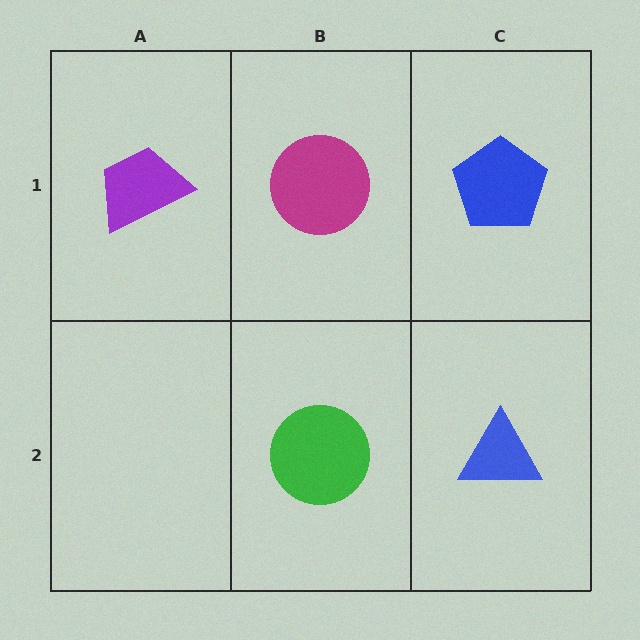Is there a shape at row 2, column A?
No, that cell is empty.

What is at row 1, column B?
A magenta circle.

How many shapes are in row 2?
2 shapes.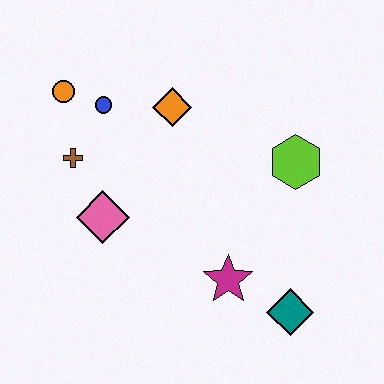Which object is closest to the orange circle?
The blue circle is closest to the orange circle.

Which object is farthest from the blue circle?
The teal diamond is farthest from the blue circle.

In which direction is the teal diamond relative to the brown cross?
The teal diamond is to the right of the brown cross.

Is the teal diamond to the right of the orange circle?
Yes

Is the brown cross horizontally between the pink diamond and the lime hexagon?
No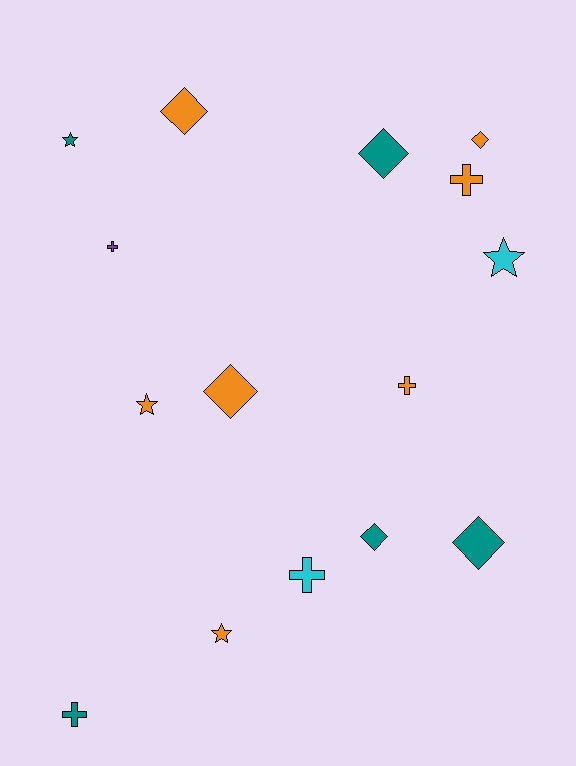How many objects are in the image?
There are 15 objects.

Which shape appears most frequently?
Diamond, with 6 objects.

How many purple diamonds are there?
There are no purple diamonds.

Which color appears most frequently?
Orange, with 7 objects.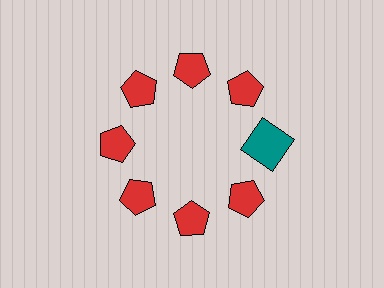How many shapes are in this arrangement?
There are 8 shapes arranged in a ring pattern.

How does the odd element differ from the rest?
It differs in both color (teal instead of red) and shape (square instead of pentagon).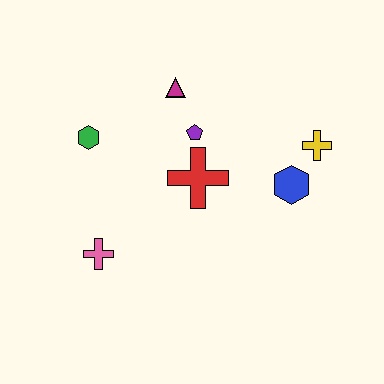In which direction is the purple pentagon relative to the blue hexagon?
The purple pentagon is to the left of the blue hexagon.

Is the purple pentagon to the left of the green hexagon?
No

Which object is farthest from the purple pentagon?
The pink cross is farthest from the purple pentagon.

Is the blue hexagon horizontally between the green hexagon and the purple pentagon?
No